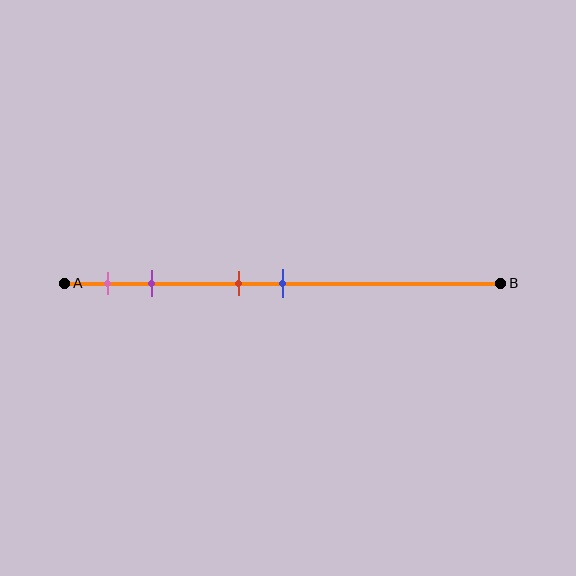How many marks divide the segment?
There are 4 marks dividing the segment.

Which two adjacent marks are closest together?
The red and blue marks are the closest adjacent pair.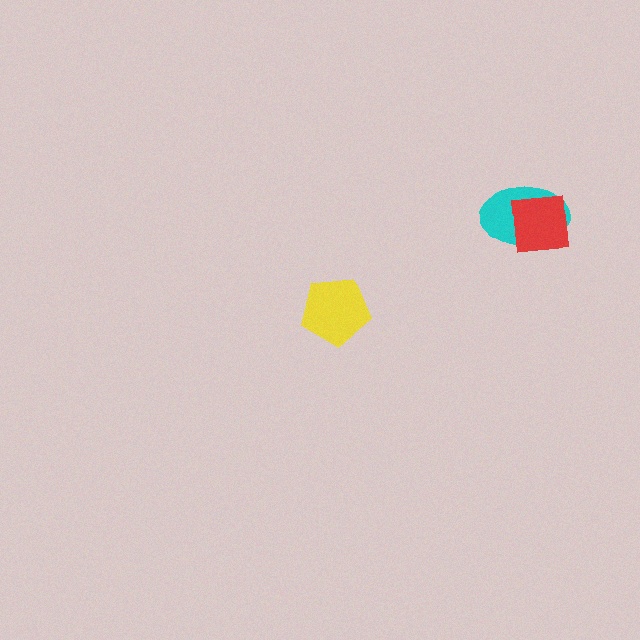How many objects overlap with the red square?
1 object overlaps with the red square.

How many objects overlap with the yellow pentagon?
0 objects overlap with the yellow pentagon.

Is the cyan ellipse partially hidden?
Yes, it is partially covered by another shape.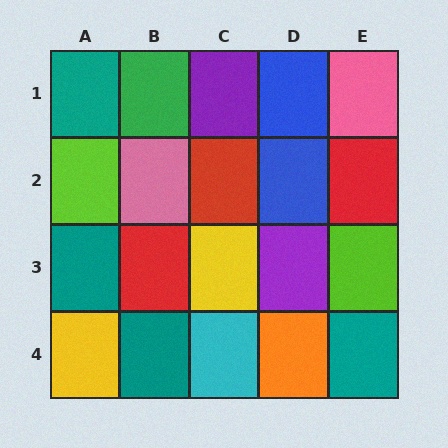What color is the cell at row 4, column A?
Yellow.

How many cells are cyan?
1 cell is cyan.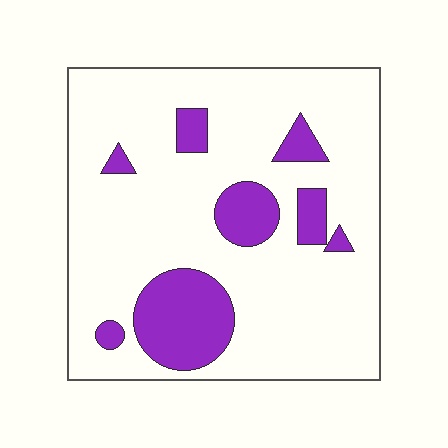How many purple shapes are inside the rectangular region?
8.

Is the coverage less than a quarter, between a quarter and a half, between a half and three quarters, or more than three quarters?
Less than a quarter.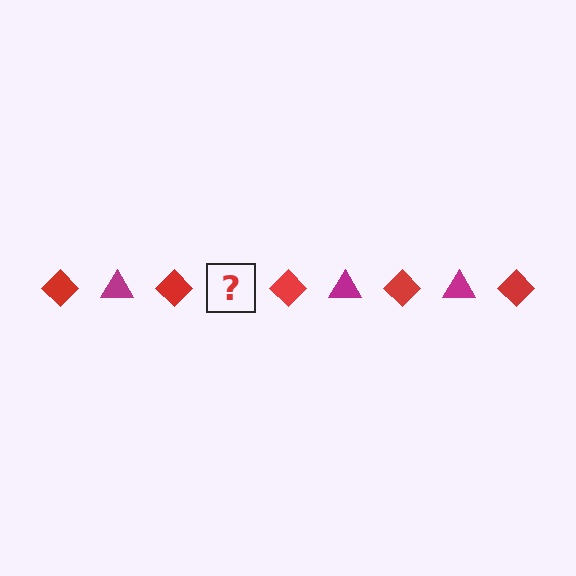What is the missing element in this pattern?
The missing element is a magenta triangle.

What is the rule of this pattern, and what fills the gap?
The rule is that the pattern alternates between red diamond and magenta triangle. The gap should be filled with a magenta triangle.